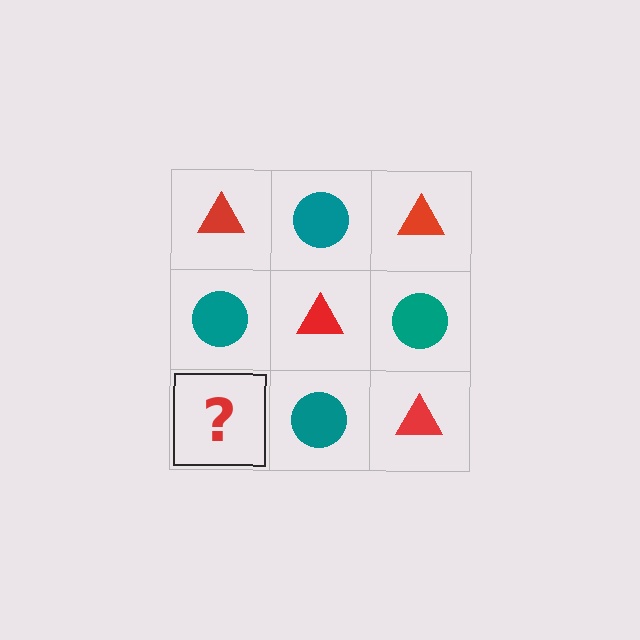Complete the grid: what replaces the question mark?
The question mark should be replaced with a red triangle.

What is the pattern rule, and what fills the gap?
The rule is that it alternates red triangle and teal circle in a checkerboard pattern. The gap should be filled with a red triangle.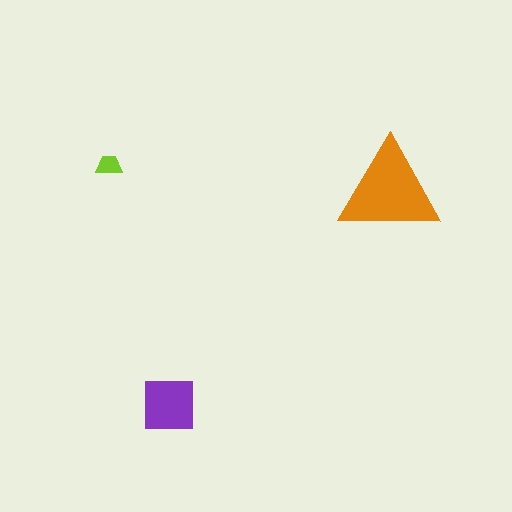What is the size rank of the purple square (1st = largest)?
2nd.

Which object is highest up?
The lime trapezoid is topmost.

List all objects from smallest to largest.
The lime trapezoid, the purple square, the orange triangle.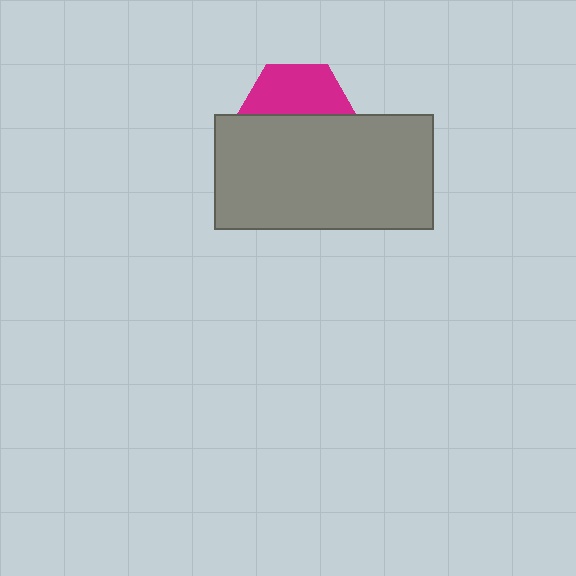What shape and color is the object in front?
The object in front is a gray rectangle.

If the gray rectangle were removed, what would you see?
You would see the complete magenta hexagon.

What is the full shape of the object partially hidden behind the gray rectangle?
The partially hidden object is a magenta hexagon.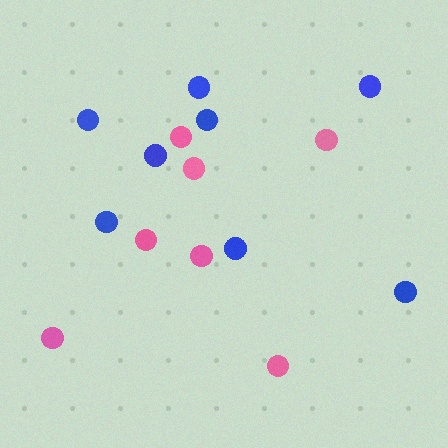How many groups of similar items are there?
There are 2 groups: one group of pink circles (7) and one group of blue circles (8).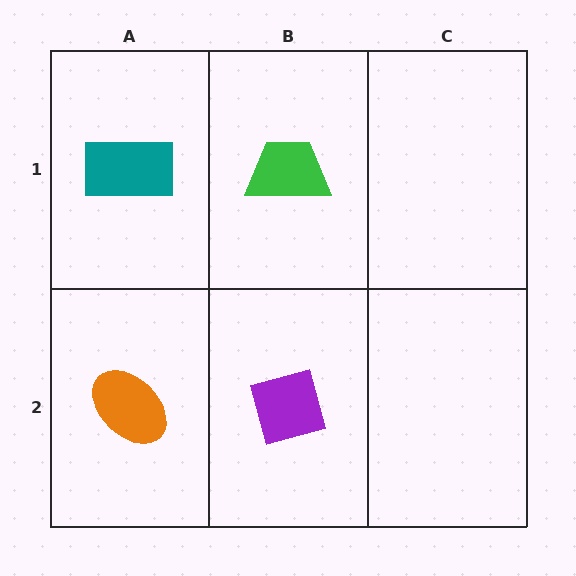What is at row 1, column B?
A green trapezoid.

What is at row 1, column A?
A teal rectangle.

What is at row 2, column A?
An orange ellipse.